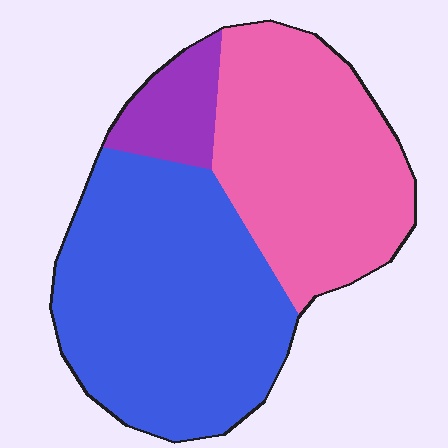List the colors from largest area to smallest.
From largest to smallest: blue, pink, purple.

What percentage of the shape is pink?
Pink covers about 40% of the shape.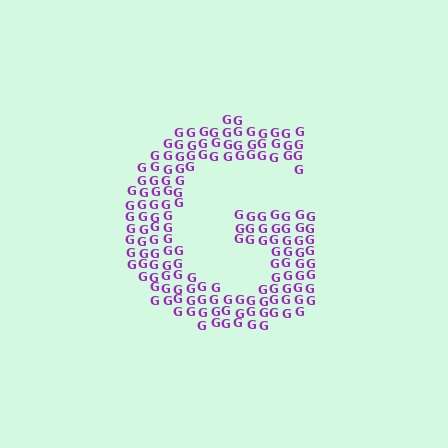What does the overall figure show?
The overall figure shows the letter G.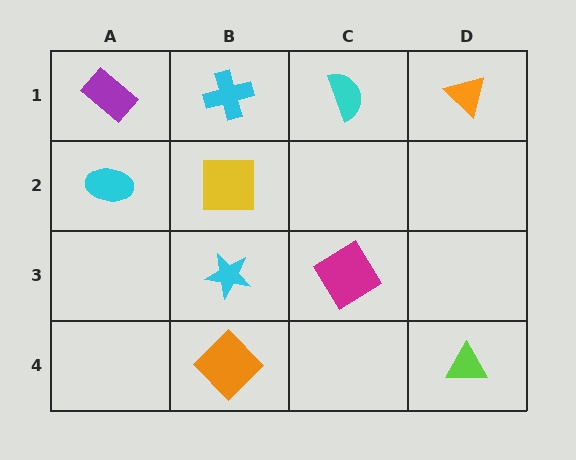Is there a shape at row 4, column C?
No, that cell is empty.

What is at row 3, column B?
A cyan star.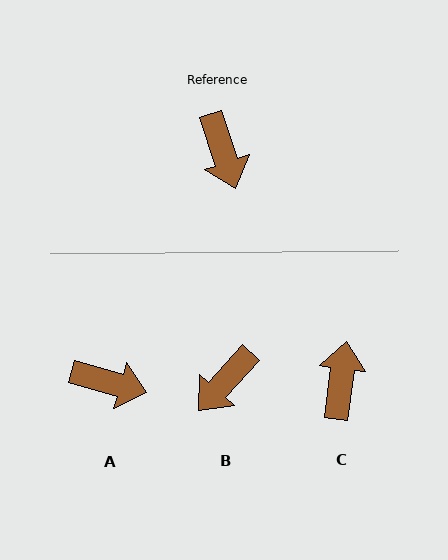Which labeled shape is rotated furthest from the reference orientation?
C, about 154 degrees away.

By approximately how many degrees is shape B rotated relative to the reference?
Approximately 61 degrees clockwise.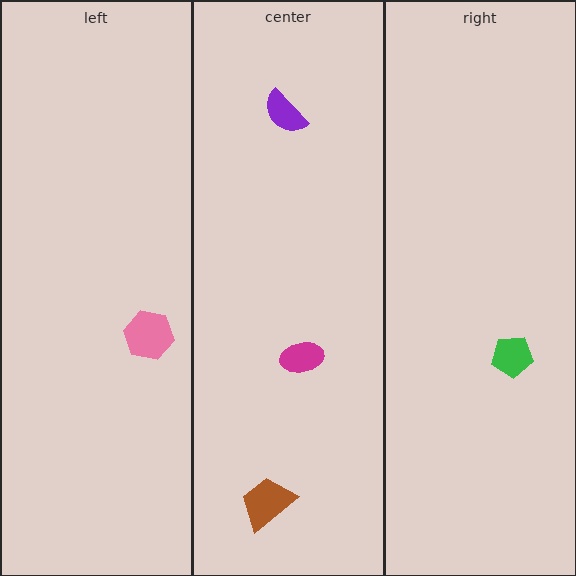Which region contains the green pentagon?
The right region.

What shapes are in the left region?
The pink hexagon.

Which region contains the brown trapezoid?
The center region.